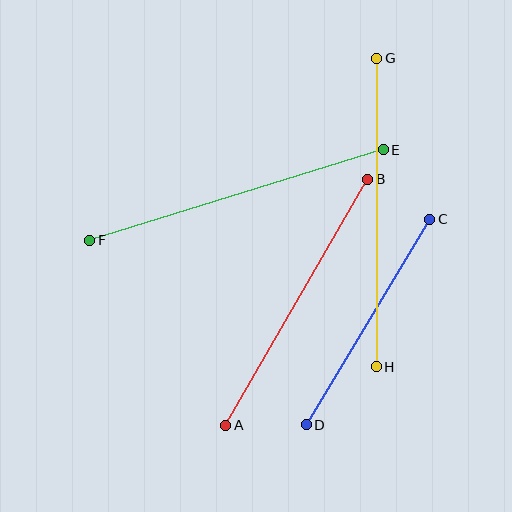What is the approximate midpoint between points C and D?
The midpoint is at approximately (368, 322) pixels.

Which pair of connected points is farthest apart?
Points G and H are farthest apart.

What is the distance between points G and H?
The distance is approximately 309 pixels.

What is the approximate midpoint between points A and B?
The midpoint is at approximately (297, 302) pixels.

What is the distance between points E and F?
The distance is approximately 307 pixels.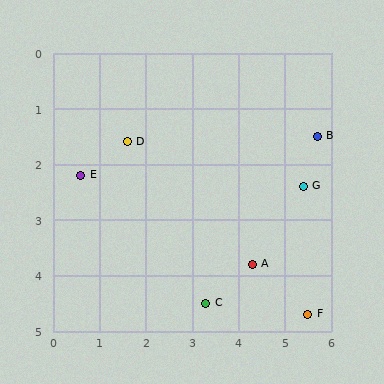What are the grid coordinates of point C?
Point C is at approximately (3.3, 4.5).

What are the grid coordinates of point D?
Point D is at approximately (1.6, 1.6).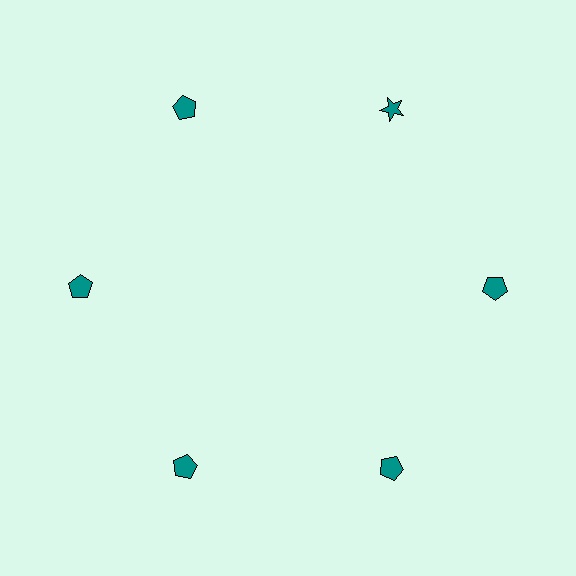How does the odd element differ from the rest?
It has a different shape: star instead of pentagon.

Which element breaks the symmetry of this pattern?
The teal star at roughly the 1 o'clock position breaks the symmetry. All other shapes are teal pentagons.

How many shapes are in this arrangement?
There are 6 shapes arranged in a ring pattern.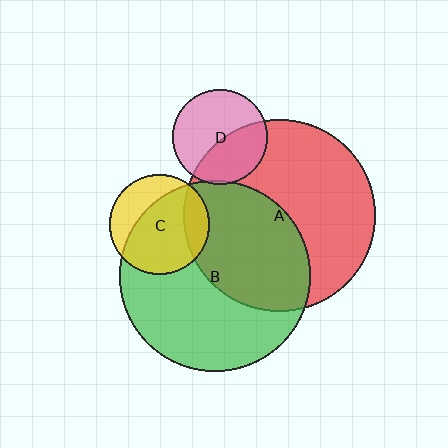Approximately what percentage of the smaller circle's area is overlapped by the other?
Approximately 70%.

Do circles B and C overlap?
Yes.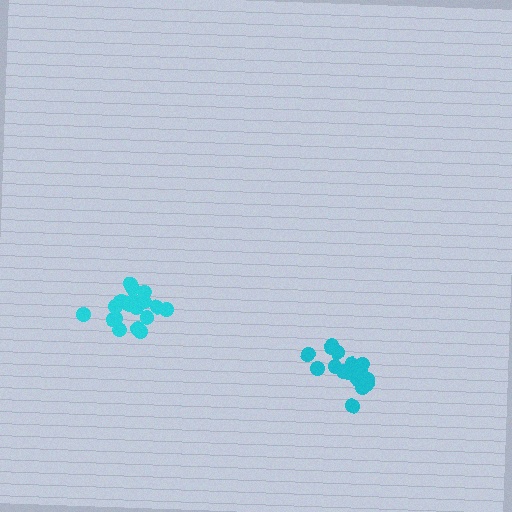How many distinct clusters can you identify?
There are 2 distinct clusters.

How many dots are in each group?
Group 1: 18 dots, Group 2: 19 dots (37 total).